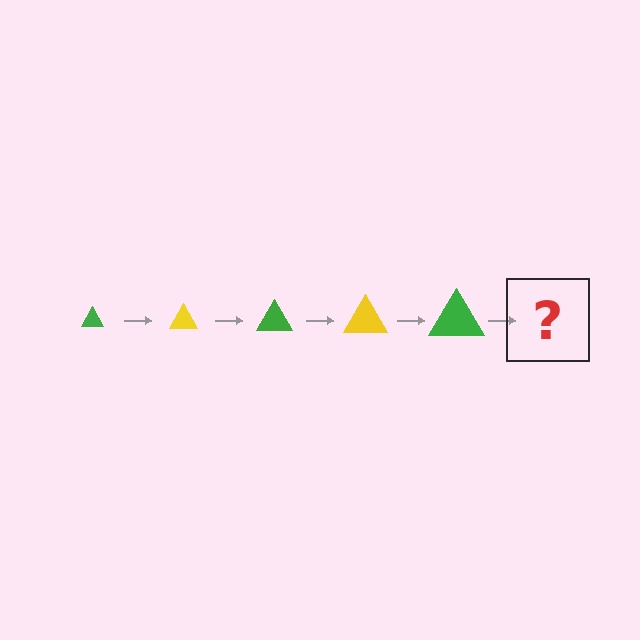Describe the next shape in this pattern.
It should be a yellow triangle, larger than the previous one.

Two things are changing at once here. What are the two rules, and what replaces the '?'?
The two rules are that the triangle grows larger each step and the color cycles through green and yellow. The '?' should be a yellow triangle, larger than the previous one.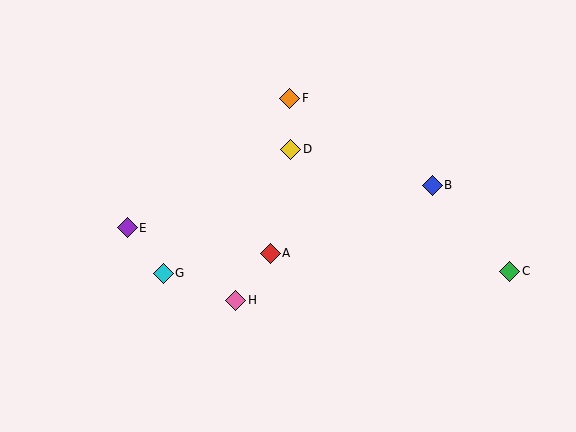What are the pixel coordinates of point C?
Point C is at (510, 271).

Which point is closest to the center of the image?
Point A at (270, 253) is closest to the center.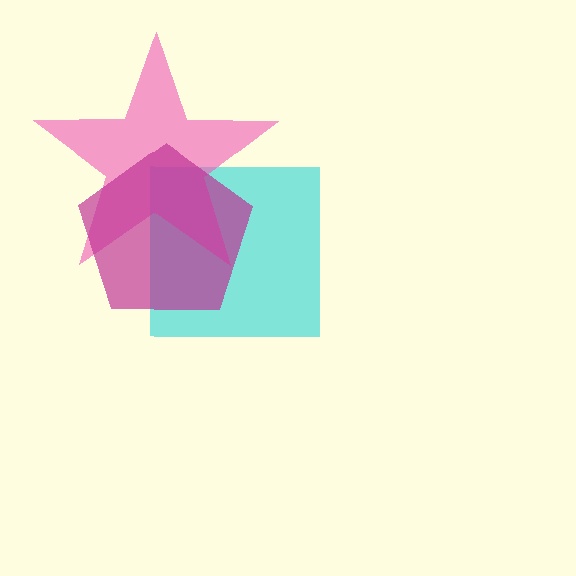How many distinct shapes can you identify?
There are 3 distinct shapes: a cyan square, a pink star, a magenta pentagon.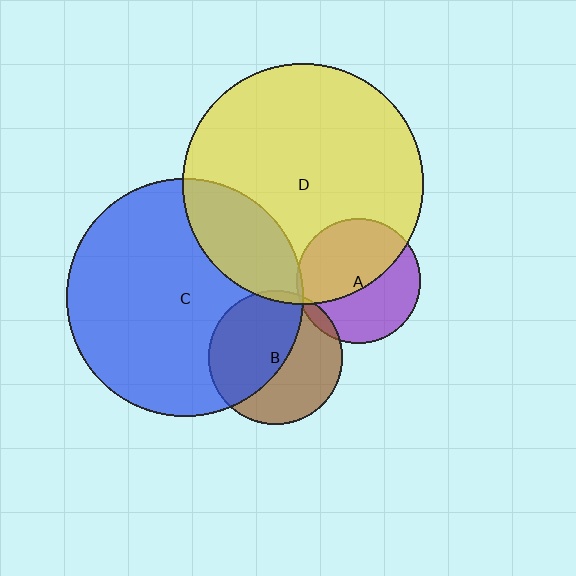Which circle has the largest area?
Circle D (yellow).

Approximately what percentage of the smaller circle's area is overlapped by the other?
Approximately 5%.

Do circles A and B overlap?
Yes.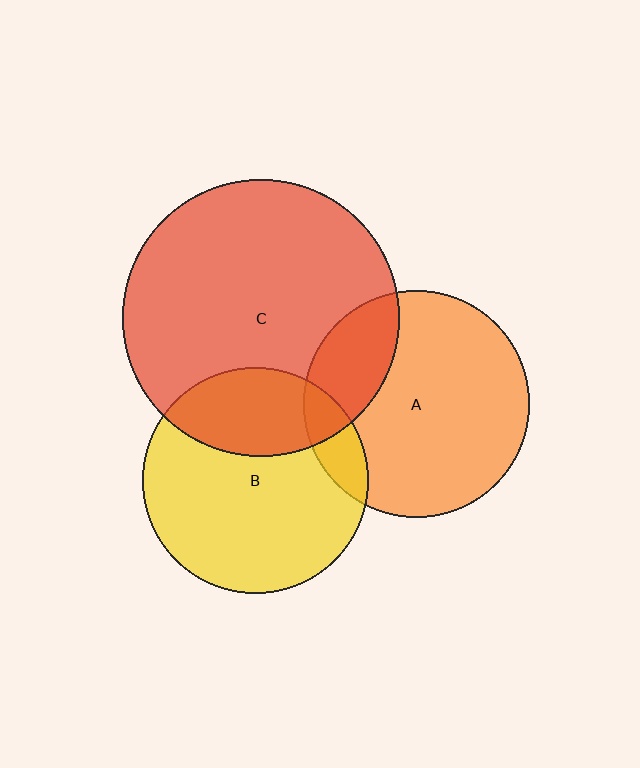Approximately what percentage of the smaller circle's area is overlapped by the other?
Approximately 10%.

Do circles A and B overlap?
Yes.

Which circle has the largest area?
Circle C (red).